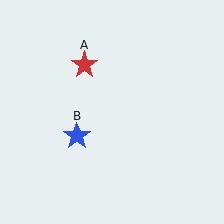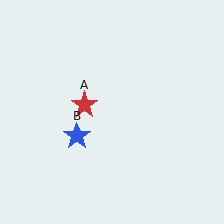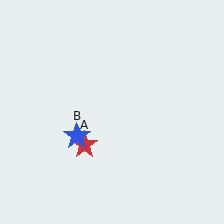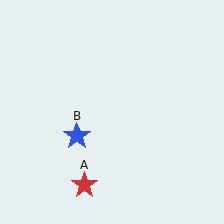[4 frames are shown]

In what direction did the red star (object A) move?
The red star (object A) moved down.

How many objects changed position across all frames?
1 object changed position: red star (object A).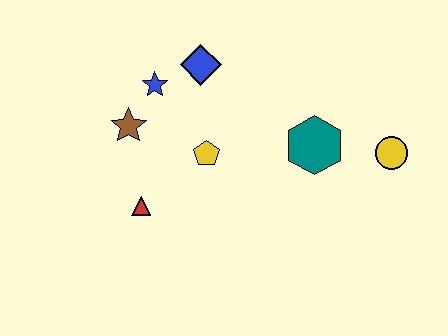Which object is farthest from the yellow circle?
The brown star is farthest from the yellow circle.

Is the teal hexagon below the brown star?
Yes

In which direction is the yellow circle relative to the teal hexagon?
The yellow circle is to the right of the teal hexagon.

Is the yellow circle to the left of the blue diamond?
No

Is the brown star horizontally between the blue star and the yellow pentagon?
No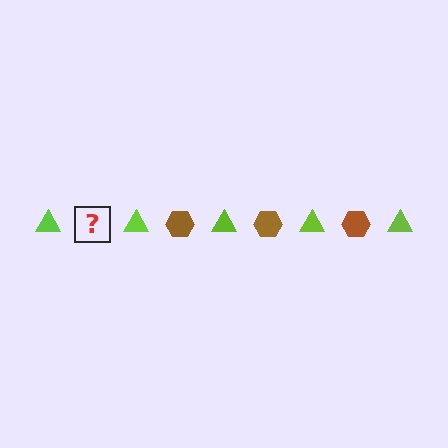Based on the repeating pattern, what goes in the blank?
The blank should be a brown hexagon.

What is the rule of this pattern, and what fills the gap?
The rule is that the pattern alternates between lime triangle and brown hexagon. The gap should be filled with a brown hexagon.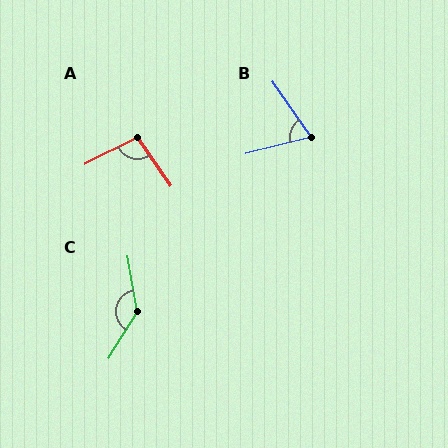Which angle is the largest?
C, at approximately 139 degrees.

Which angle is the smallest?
B, at approximately 69 degrees.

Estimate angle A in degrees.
Approximately 98 degrees.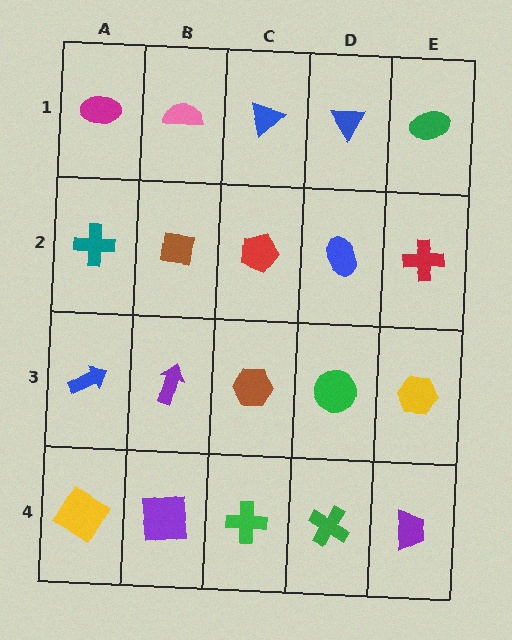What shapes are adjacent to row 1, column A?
A teal cross (row 2, column A), a pink semicircle (row 1, column B).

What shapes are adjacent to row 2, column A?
A magenta ellipse (row 1, column A), a blue arrow (row 3, column A), a brown square (row 2, column B).